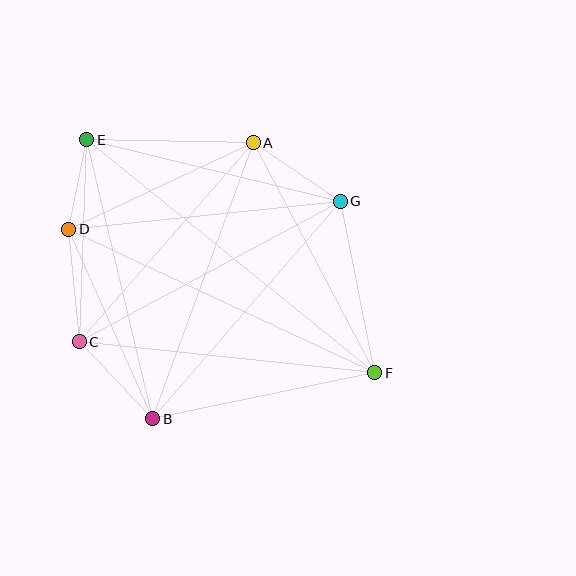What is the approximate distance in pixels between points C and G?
The distance between C and G is approximately 297 pixels.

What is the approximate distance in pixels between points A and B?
The distance between A and B is approximately 294 pixels.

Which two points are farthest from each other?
Points E and F are farthest from each other.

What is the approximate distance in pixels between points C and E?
The distance between C and E is approximately 202 pixels.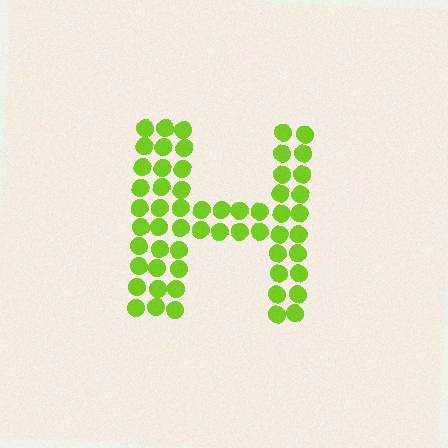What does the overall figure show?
The overall figure shows the letter H.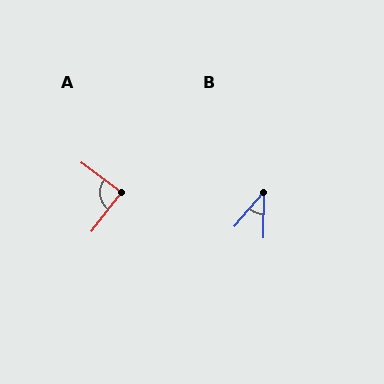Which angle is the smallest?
B, at approximately 40 degrees.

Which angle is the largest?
A, at approximately 89 degrees.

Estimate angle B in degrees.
Approximately 40 degrees.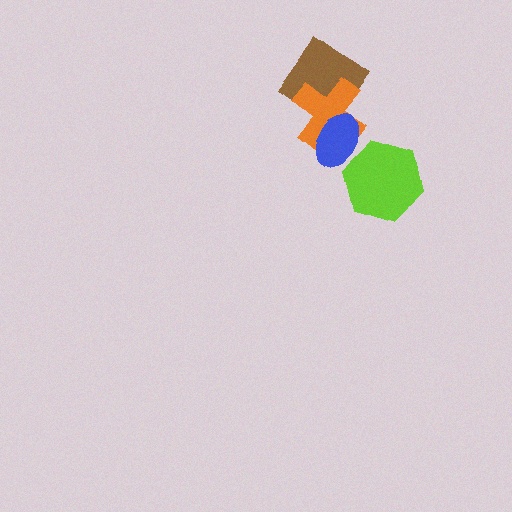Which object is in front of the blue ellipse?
The lime hexagon is in front of the blue ellipse.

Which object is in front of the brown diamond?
The orange cross is in front of the brown diamond.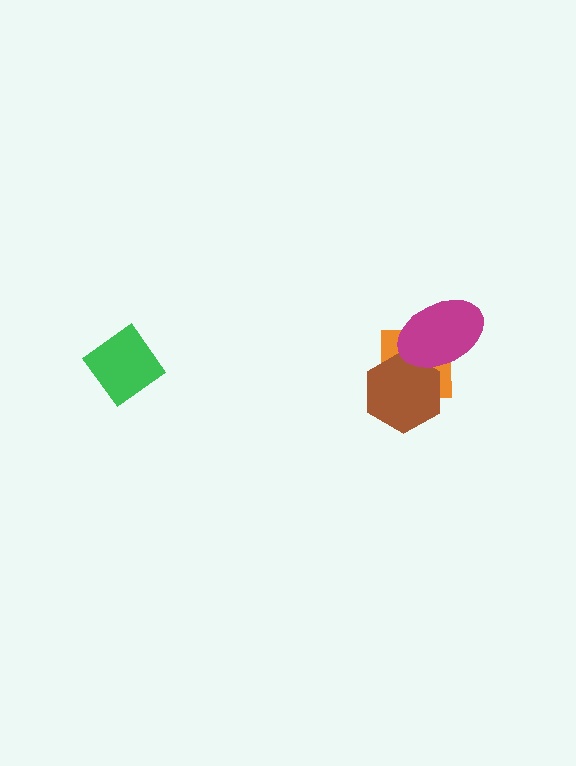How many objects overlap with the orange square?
2 objects overlap with the orange square.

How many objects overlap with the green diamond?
0 objects overlap with the green diamond.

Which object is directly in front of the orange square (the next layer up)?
The brown hexagon is directly in front of the orange square.